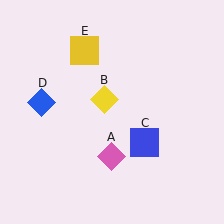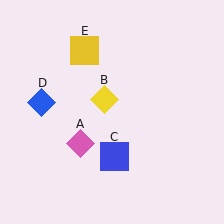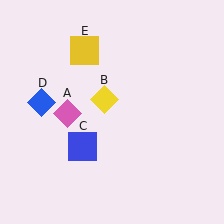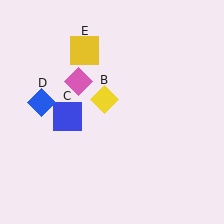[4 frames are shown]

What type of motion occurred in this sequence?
The pink diamond (object A), blue square (object C) rotated clockwise around the center of the scene.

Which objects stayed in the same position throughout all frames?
Yellow diamond (object B) and blue diamond (object D) and yellow square (object E) remained stationary.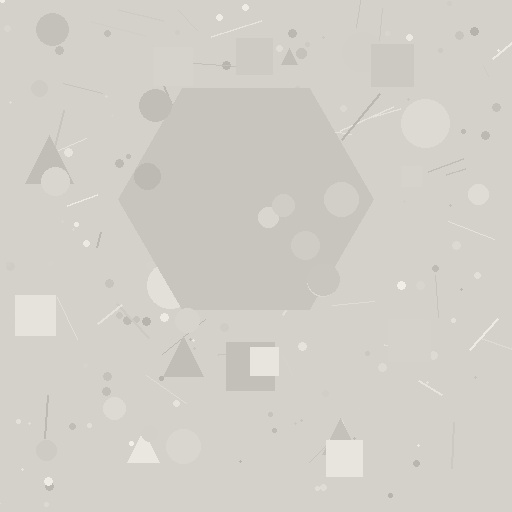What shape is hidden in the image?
A hexagon is hidden in the image.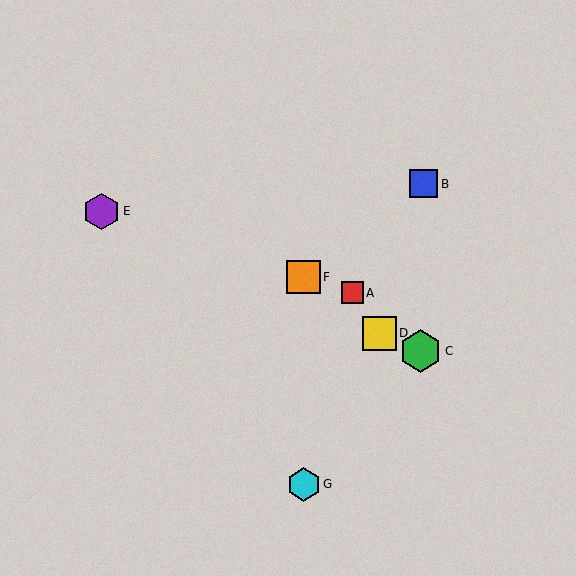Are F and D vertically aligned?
No, F is at x≈304 and D is at x≈379.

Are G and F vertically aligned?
Yes, both are at x≈304.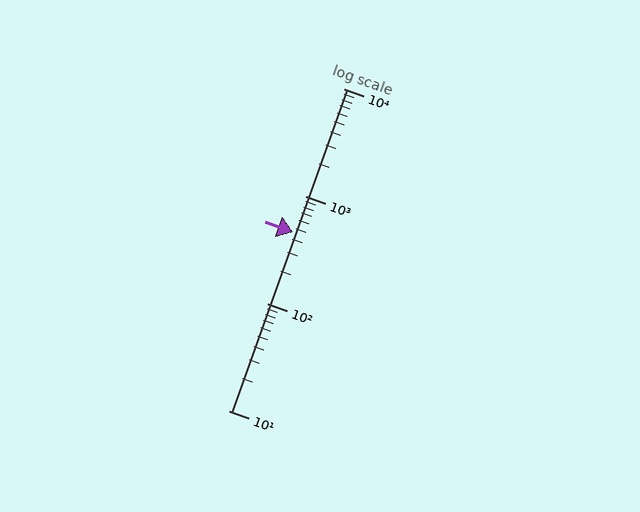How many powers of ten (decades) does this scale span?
The scale spans 3 decades, from 10 to 10000.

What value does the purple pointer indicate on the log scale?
The pointer indicates approximately 460.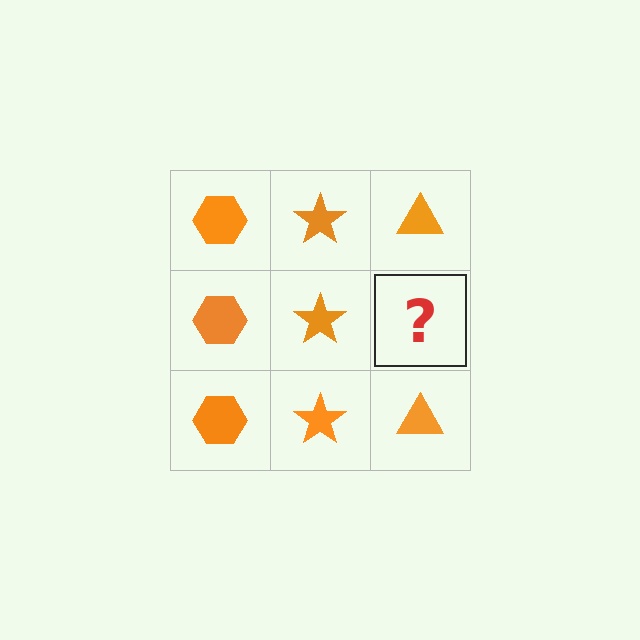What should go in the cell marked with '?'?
The missing cell should contain an orange triangle.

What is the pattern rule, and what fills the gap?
The rule is that each column has a consistent shape. The gap should be filled with an orange triangle.